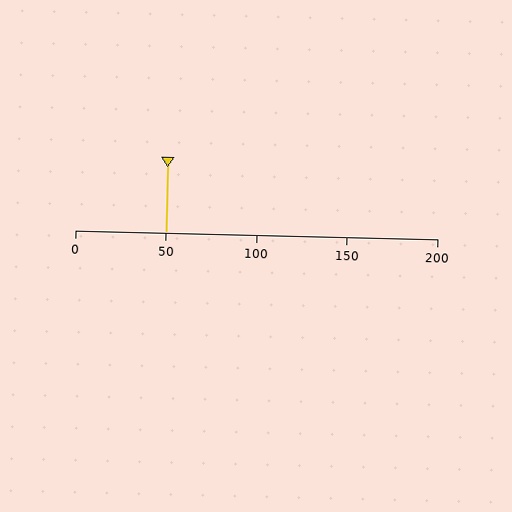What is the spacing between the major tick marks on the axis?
The major ticks are spaced 50 apart.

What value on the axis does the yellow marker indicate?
The marker indicates approximately 50.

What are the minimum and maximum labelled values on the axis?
The axis runs from 0 to 200.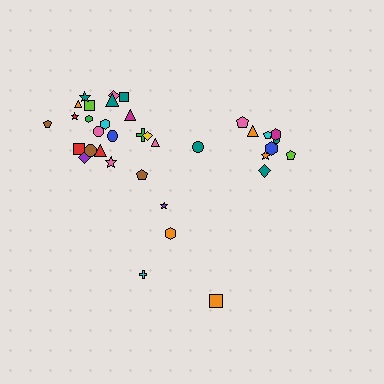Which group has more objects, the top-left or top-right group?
The top-left group.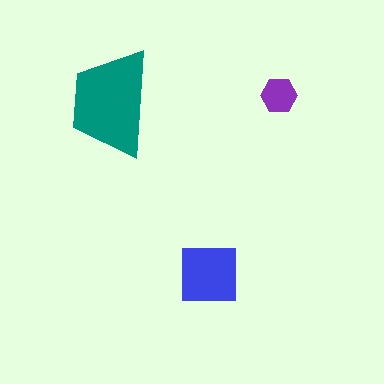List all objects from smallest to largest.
The purple hexagon, the blue square, the teal trapezoid.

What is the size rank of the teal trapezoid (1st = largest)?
1st.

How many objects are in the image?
There are 3 objects in the image.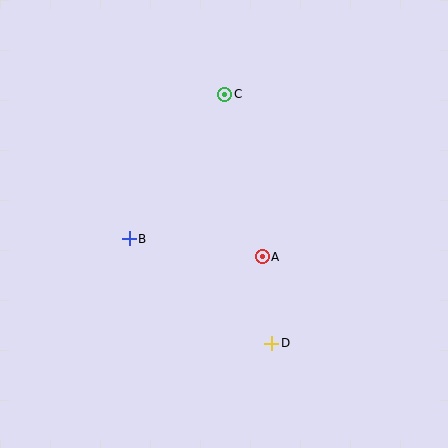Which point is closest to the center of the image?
Point A at (262, 257) is closest to the center.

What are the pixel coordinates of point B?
Point B is at (129, 239).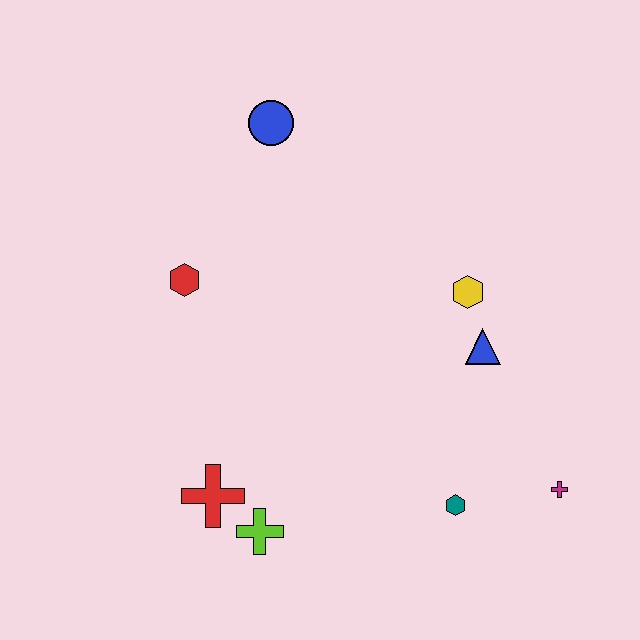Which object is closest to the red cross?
The lime cross is closest to the red cross.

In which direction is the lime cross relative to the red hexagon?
The lime cross is below the red hexagon.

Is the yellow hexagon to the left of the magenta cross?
Yes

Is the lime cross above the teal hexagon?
No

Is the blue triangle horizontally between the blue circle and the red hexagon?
No